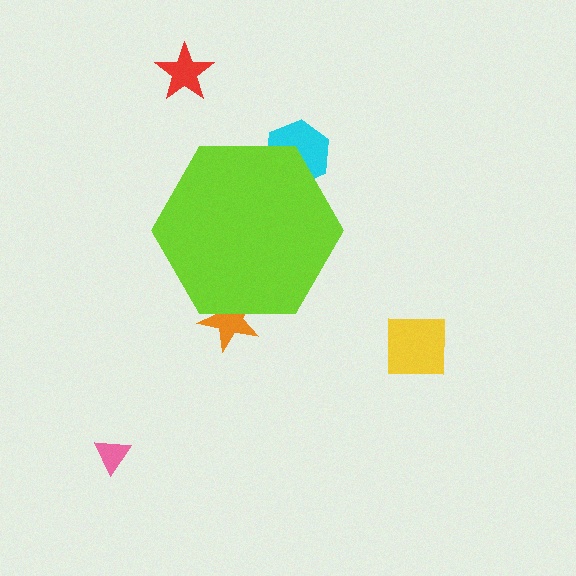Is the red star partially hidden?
No, the red star is fully visible.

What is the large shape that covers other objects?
A lime hexagon.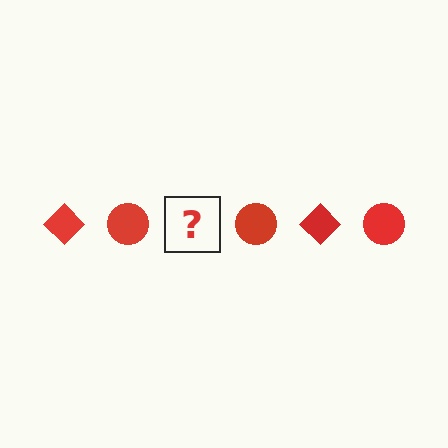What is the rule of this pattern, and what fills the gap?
The rule is that the pattern cycles through diamond, circle shapes in red. The gap should be filled with a red diamond.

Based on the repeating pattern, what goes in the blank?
The blank should be a red diamond.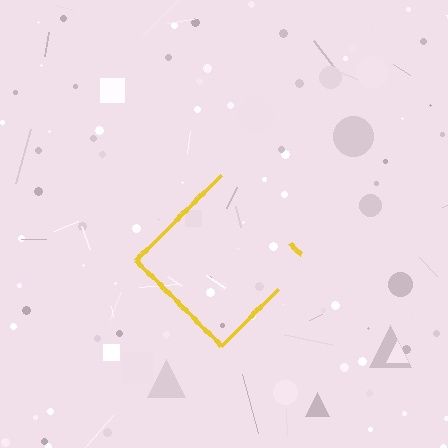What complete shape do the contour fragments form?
The contour fragments form a diamond.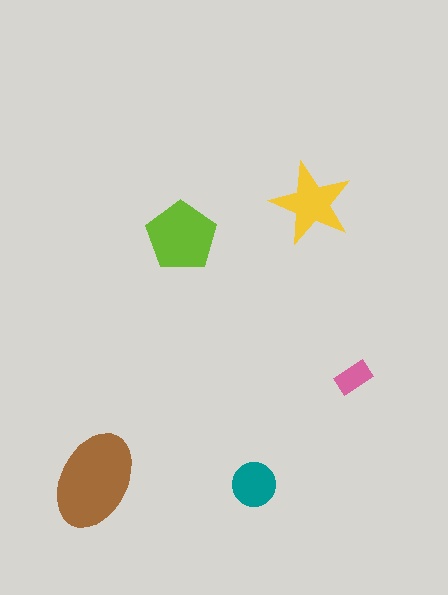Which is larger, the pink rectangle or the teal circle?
The teal circle.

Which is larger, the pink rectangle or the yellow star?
The yellow star.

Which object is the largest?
The brown ellipse.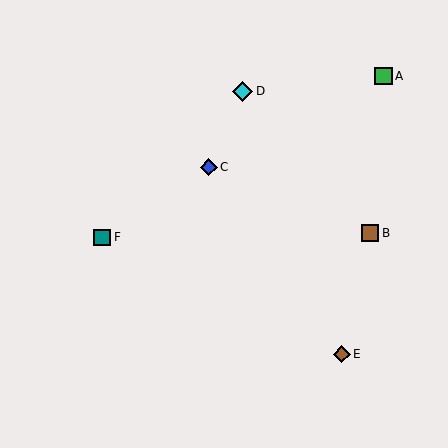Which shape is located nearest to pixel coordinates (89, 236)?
The teal square (labeled F) at (102, 237) is nearest to that location.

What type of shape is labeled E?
Shape E is a brown diamond.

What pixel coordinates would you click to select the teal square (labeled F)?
Click at (102, 237) to select the teal square F.